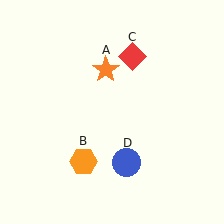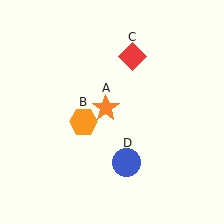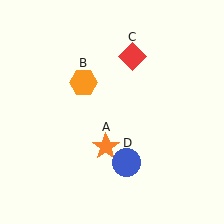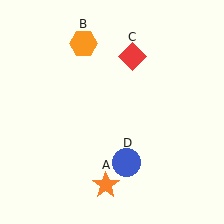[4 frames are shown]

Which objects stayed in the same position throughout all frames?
Red diamond (object C) and blue circle (object D) remained stationary.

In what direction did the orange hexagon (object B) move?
The orange hexagon (object B) moved up.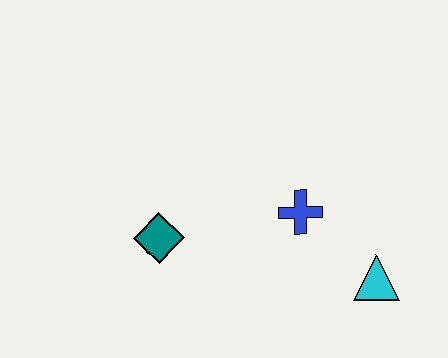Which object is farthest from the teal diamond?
The cyan triangle is farthest from the teal diamond.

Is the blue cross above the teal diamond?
Yes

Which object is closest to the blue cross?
The cyan triangle is closest to the blue cross.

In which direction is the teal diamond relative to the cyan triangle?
The teal diamond is to the left of the cyan triangle.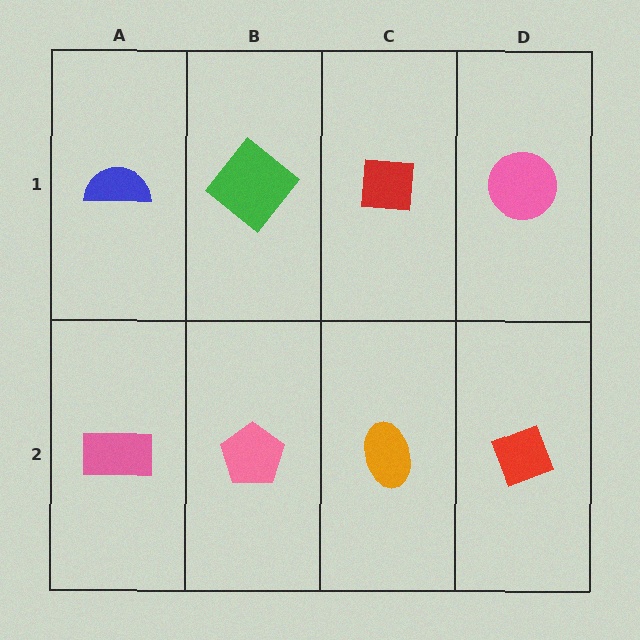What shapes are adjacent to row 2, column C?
A red square (row 1, column C), a pink pentagon (row 2, column B), a red diamond (row 2, column D).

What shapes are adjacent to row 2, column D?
A pink circle (row 1, column D), an orange ellipse (row 2, column C).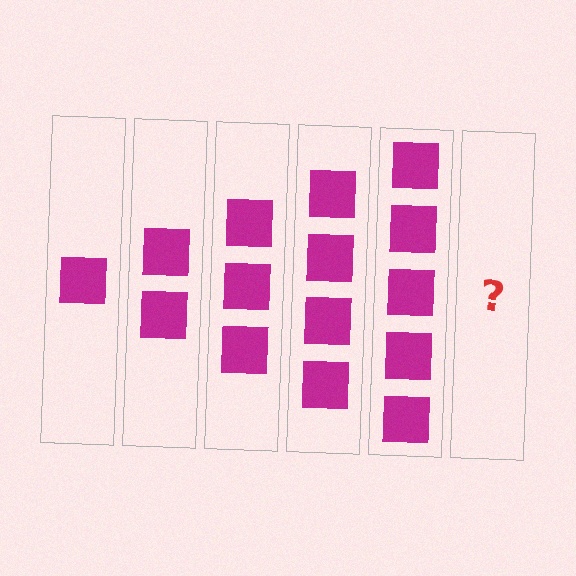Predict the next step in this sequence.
The next step is 6 squares.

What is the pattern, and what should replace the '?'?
The pattern is that each step adds one more square. The '?' should be 6 squares.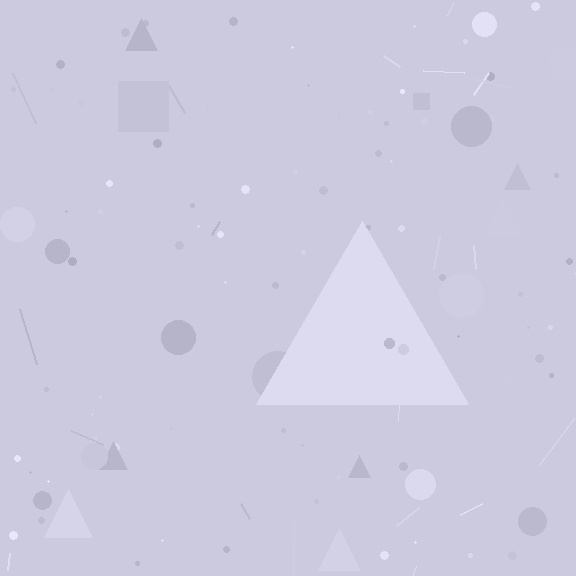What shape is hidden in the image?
A triangle is hidden in the image.